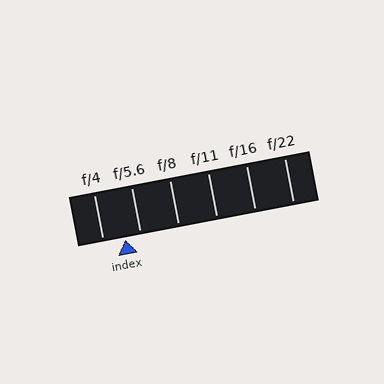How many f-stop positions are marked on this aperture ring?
There are 6 f-stop positions marked.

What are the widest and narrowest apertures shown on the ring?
The widest aperture shown is f/4 and the narrowest is f/22.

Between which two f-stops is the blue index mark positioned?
The index mark is between f/4 and f/5.6.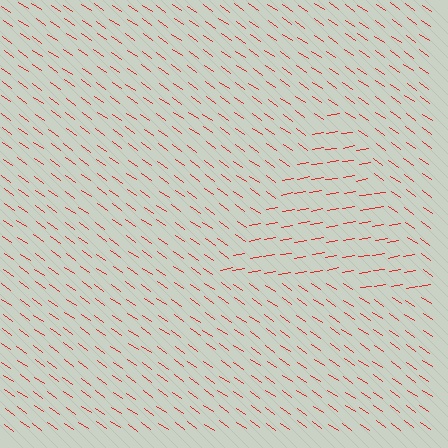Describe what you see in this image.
The image is filled with small red line segments. A triangle region in the image has lines oriented differently from the surrounding lines, creating a visible texture boundary.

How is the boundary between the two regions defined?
The boundary is defined purely by a change in line orientation (approximately 45 degrees difference). All lines are the same color and thickness.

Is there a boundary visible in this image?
Yes, there is a texture boundary formed by a change in line orientation.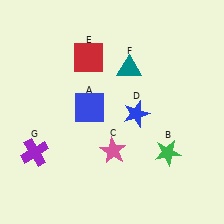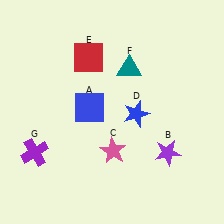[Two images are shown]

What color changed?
The star (B) changed from green in Image 1 to purple in Image 2.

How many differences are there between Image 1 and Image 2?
There is 1 difference between the two images.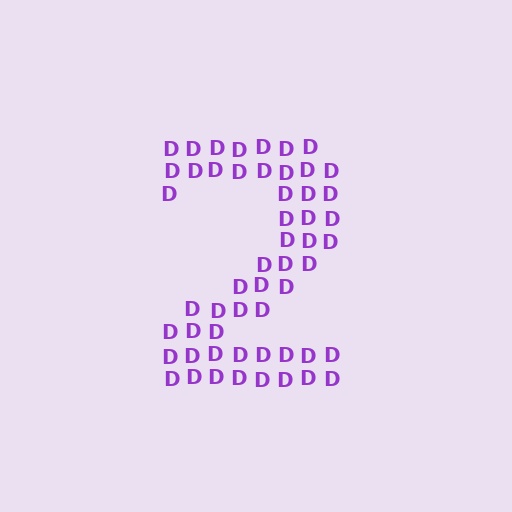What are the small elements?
The small elements are letter D's.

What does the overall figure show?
The overall figure shows the digit 2.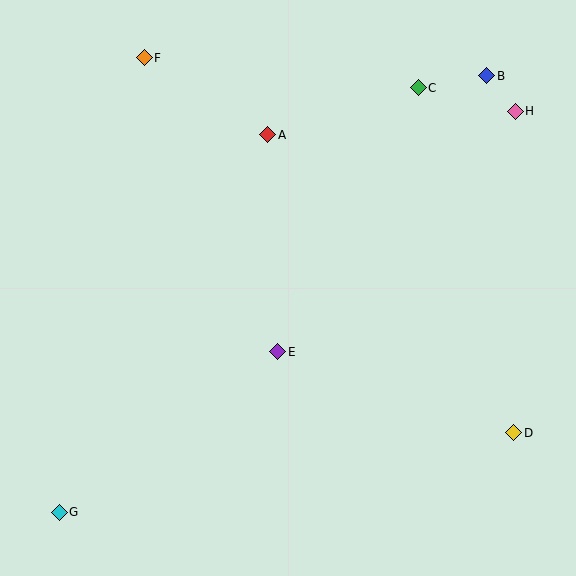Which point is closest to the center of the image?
Point E at (278, 352) is closest to the center.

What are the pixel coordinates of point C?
Point C is at (418, 88).